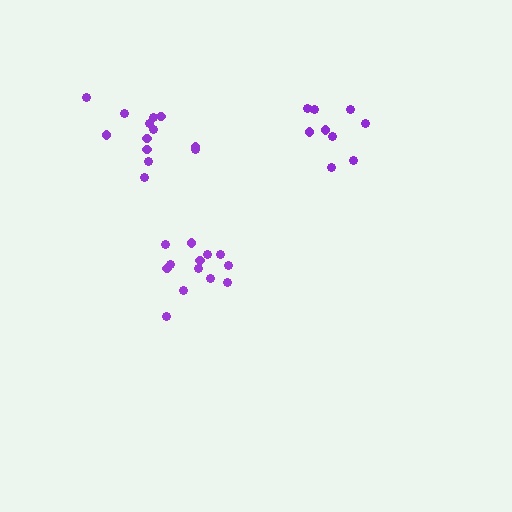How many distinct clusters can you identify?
There are 3 distinct clusters.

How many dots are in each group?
Group 1: 13 dots, Group 2: 13 dots, Group 3: 9 dots (35 total).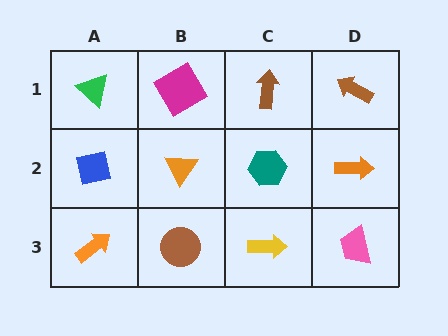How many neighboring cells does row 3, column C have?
3.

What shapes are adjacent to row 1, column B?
An orange triangle (row 2, column B), a green triangle (row 1, column A), a brown arrow (row 1, column C).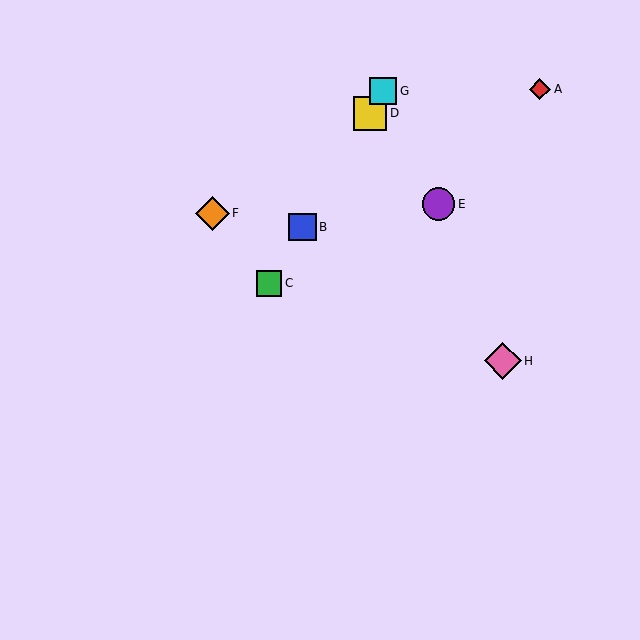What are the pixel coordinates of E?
Object E is at (439, 204).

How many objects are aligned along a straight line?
4 objects (B, C, D, G) are aligned along a straight line.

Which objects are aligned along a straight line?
Objects B, C, D, G are aligned along a straight line.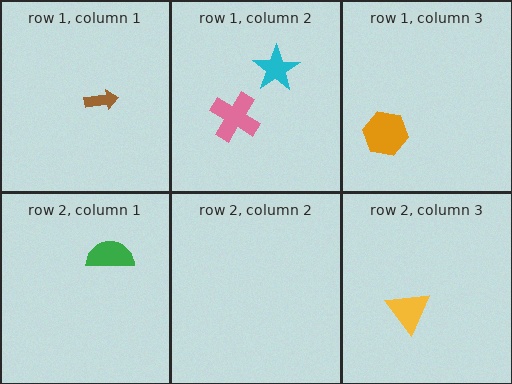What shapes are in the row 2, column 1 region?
The green semicircle.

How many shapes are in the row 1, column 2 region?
2.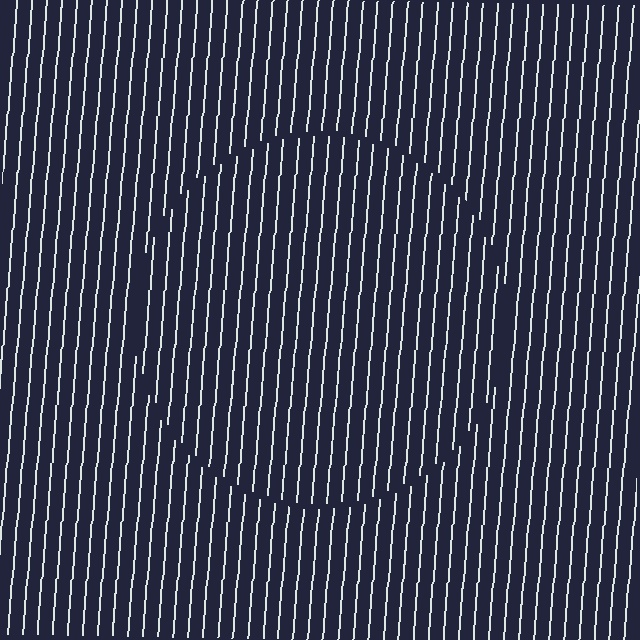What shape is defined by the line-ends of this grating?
An illusory circle. The interior of the shape contains the same grating, shifted by half a period — the contour is defined by the phase discontinuity where line-ends from the inner and outer gratings abut.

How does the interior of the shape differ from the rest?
The interior of the shape contains the same grating, shifted by half a period — the contour is defined by the phase discontinuity where line-ends from the inner and outer gratings abut.